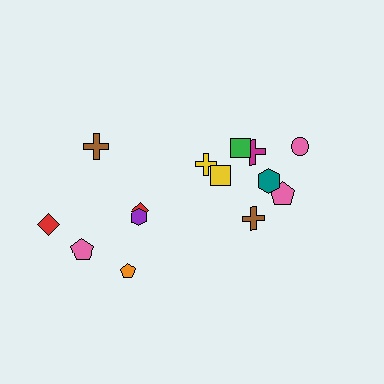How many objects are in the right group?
There are 8 objects.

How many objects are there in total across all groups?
There are 14 objects.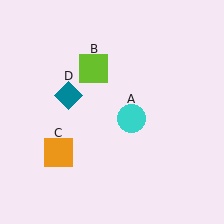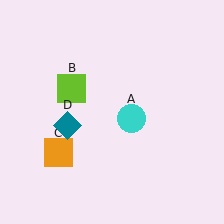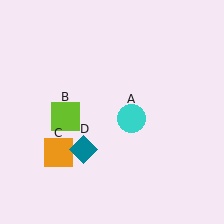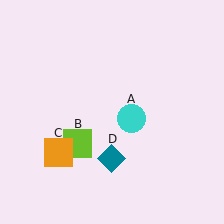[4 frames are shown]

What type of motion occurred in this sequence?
The lime square (object B), teal diamond (object D) rotated counterclockwise around the center of the scene.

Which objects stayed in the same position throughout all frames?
Cyan circle (object A) and orange square (object C) remained stationary.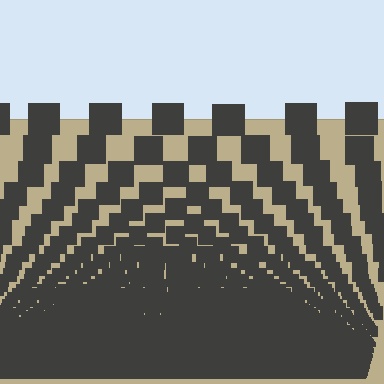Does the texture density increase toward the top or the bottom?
Density increases toward the bottom.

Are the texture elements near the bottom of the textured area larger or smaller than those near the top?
Smaller. The gradient is inverted — elements near the bottom are smaller and denser.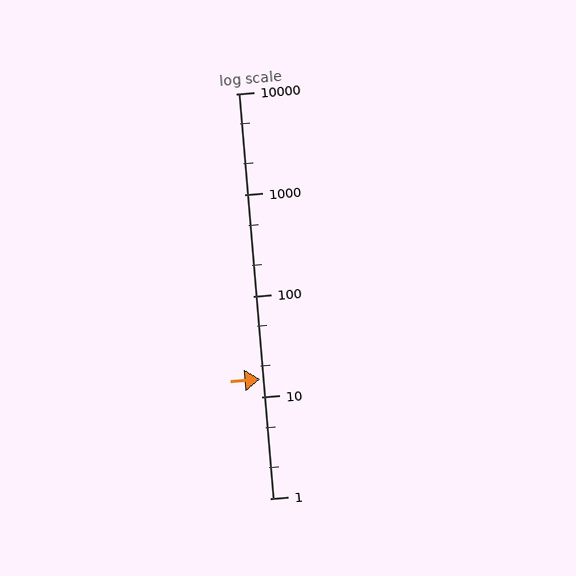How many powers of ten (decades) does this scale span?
The scale spans 4 decades, from 1 to 10000.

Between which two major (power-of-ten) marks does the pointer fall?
The pointer is between 10 and 100.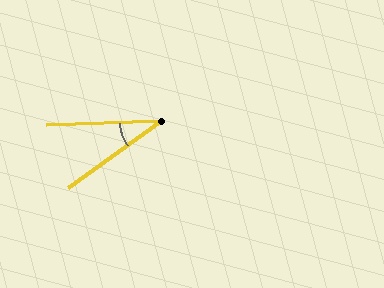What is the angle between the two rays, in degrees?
Approximately 34 degrees.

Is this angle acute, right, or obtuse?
It is acute.